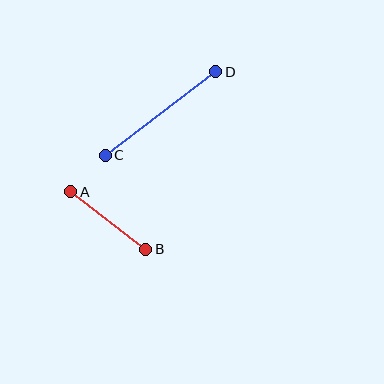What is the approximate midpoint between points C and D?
The midpoint is at approximately (160, 113) pixels.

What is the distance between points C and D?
The distance is approximately 139 pixels.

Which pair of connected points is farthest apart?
Points C and D are farthest apart.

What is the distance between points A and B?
The distance is approximately 95 pixels.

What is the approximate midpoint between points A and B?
The midpoint is at approximately (108, 221) pixels.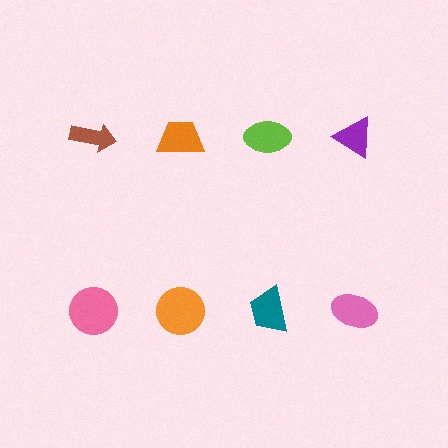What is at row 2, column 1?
A pink circle.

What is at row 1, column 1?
A brown arrow.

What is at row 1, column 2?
An orange trapezoid.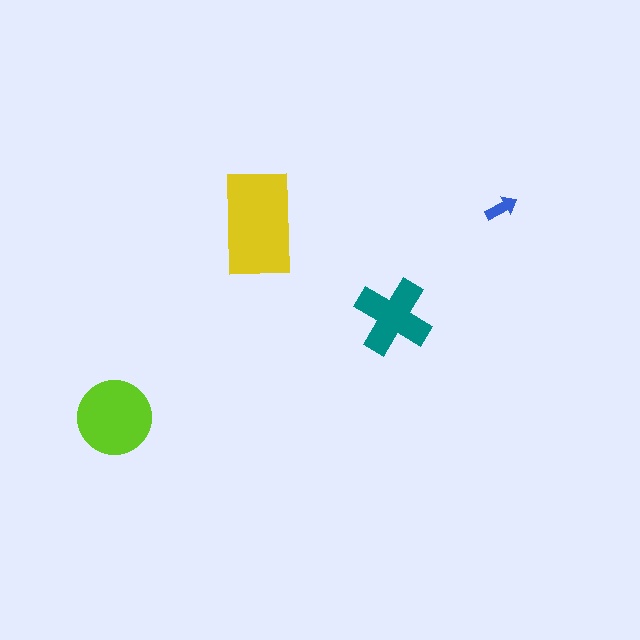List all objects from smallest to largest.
The blue arrow, the teal cross, the lime circle, the yellow rectangle.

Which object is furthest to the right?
The blue arrow is rightmost.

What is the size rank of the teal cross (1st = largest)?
3rd.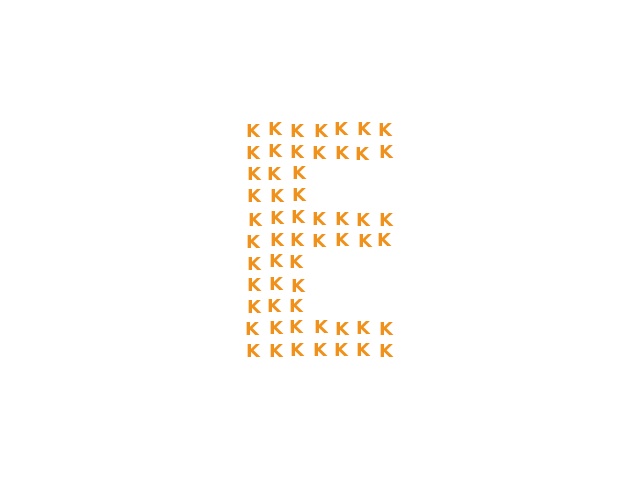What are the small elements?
The small elements are letter K's.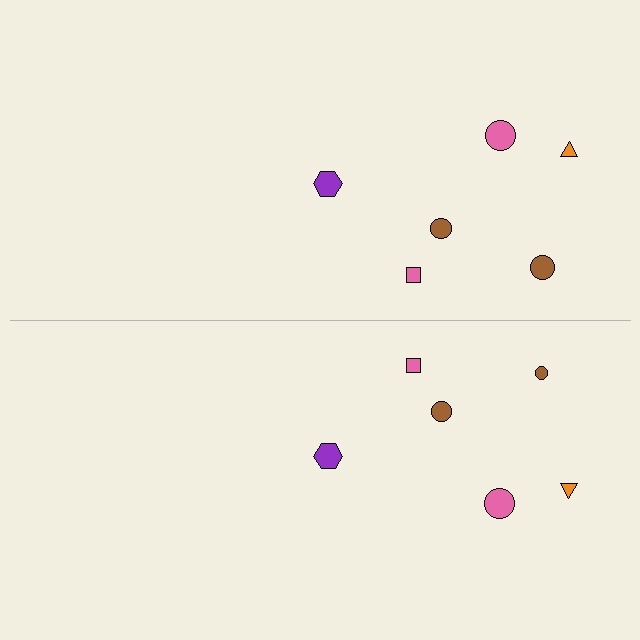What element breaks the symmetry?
The brown circle on the bottom side has a different size than its mirror counterpart.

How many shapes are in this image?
There are 12 shapes in this image.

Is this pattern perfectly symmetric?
No, the pattern is not perfectly symmetric. The brown circle on the bottom side has a different size than its mirror counterpart.